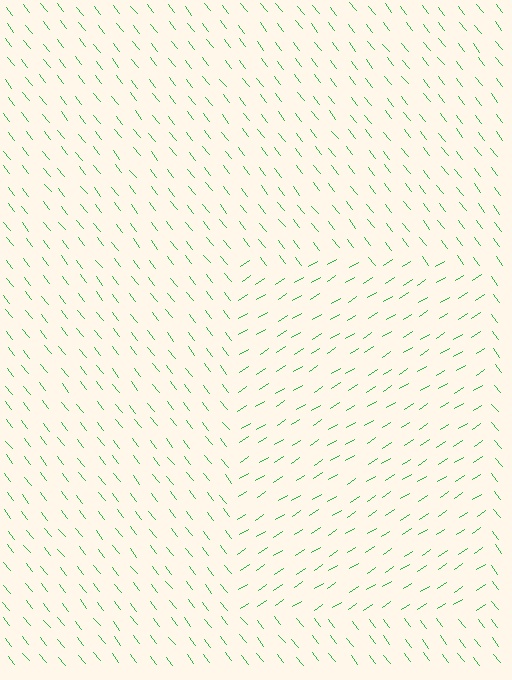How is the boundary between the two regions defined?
The boundary is defined purely by a change in line orientation (approximately 84 degrees difference). All lines are the same color and thickness.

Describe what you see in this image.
The image is filled with small green line segments. A rectangle region in the image has lines oriented differently from the surrounding lines, creating a visible texture boundary.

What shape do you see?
I see a rectangle.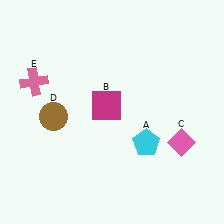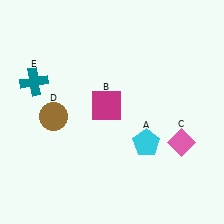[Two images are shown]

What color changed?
The cross (E) changed from pink in Image 1 to teal in Image 2.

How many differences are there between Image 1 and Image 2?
There is 1 difference between the two images.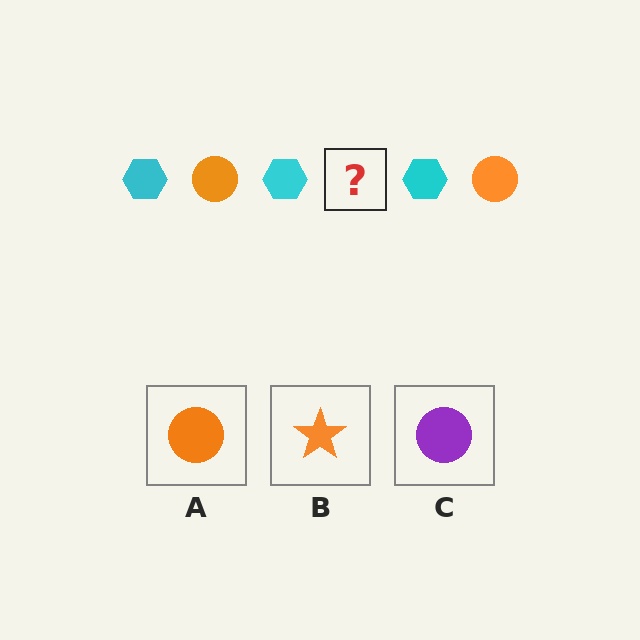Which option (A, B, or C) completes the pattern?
A.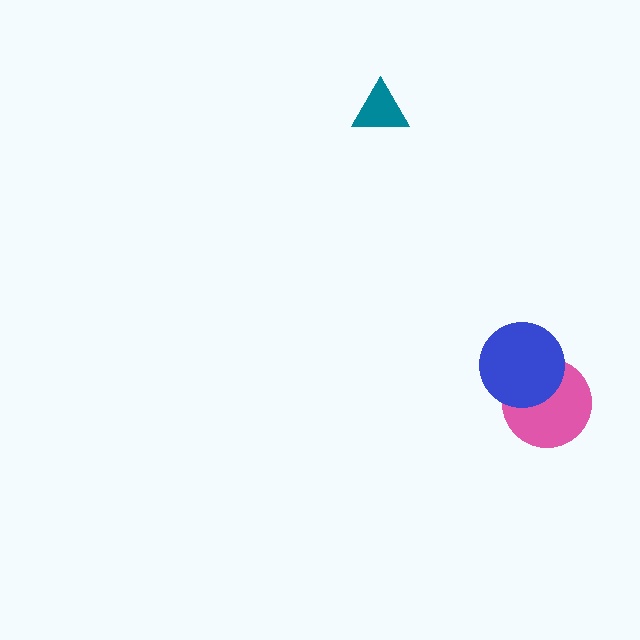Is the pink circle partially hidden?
Yes, it is partially covered by another shape.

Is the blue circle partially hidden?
No, no other shape covers it.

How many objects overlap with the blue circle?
1 object overlaps with the blue circle.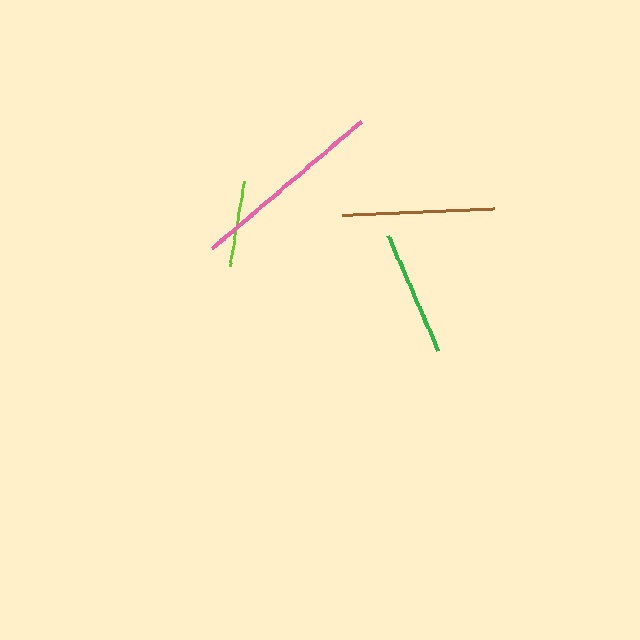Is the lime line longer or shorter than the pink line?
The pink line is longer than the lime line.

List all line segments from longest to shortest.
From longest to shortest: pink, brown, green, lime.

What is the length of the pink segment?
The pink segment is approximately 196 pixels long.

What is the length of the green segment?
The green segment is approximately 125 pixels long.